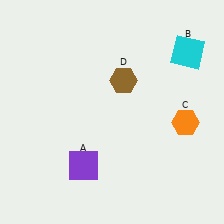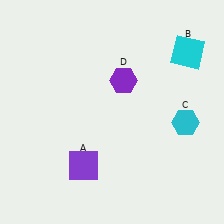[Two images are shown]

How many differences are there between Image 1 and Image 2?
There are 2 differences between the two images.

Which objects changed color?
C changed from orange to cyan. D changed from brown to purple.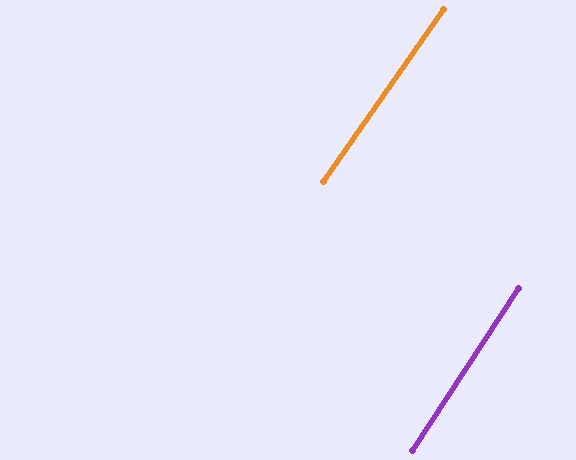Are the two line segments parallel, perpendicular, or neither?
Parallel — their directions differ by only 1.7°.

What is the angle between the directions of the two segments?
Approximately 2 degrees.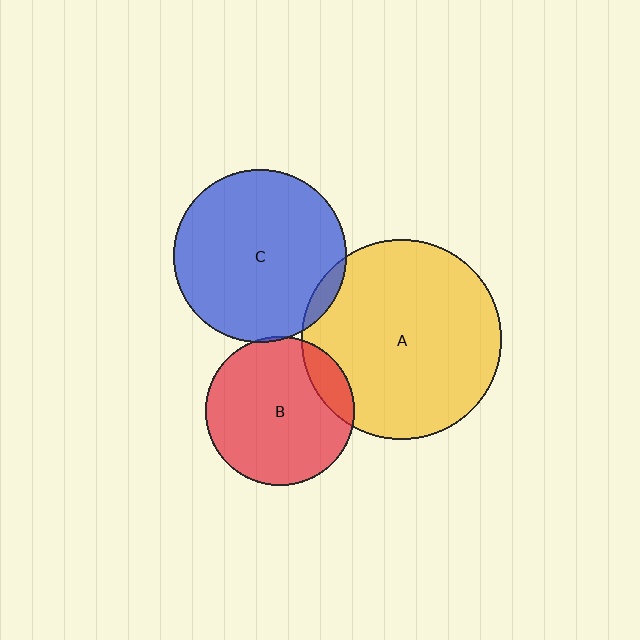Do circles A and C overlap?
Yes.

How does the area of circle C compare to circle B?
Approximately 1.4 times.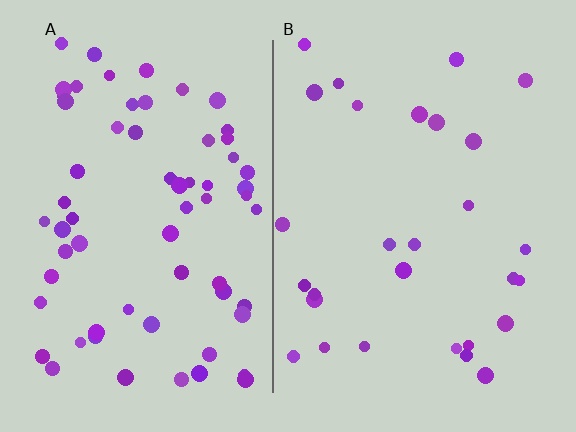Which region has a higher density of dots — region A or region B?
A (the left).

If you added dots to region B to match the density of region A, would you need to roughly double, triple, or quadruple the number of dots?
Approximately double.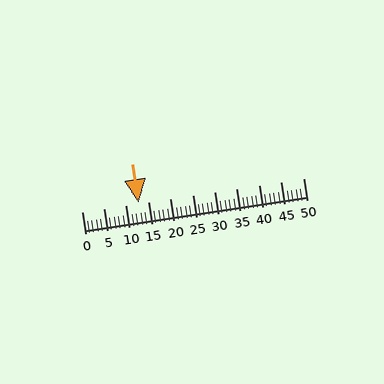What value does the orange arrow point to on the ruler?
The orange arrow points to approximately 13.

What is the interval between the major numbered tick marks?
The major tick marks are spaced 5 units apart.